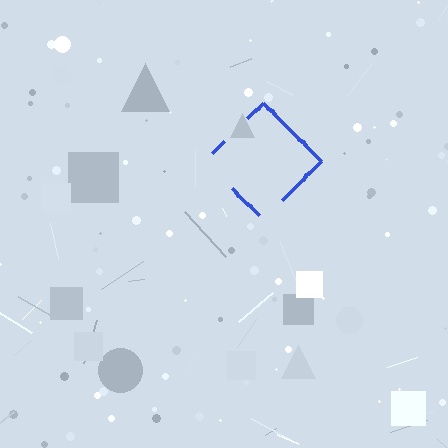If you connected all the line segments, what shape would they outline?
They would outline a diamond.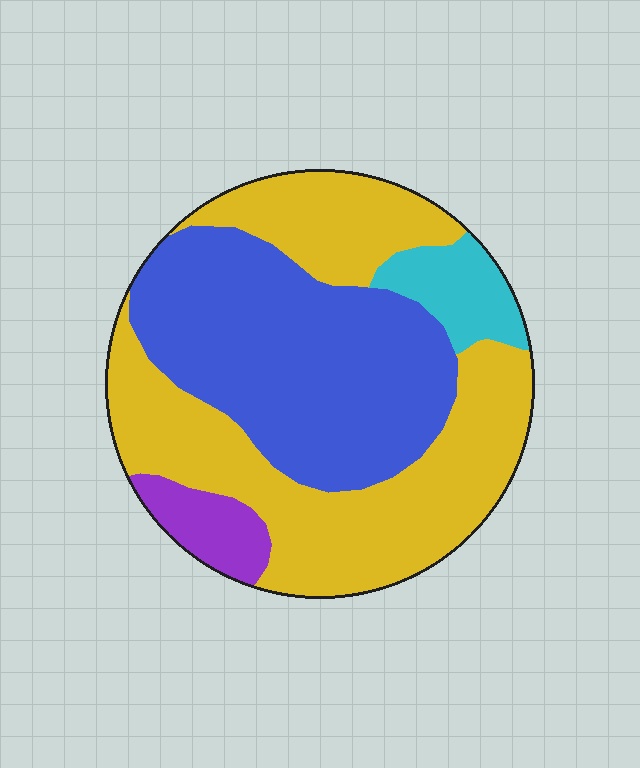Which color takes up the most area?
Yellow, at roughly 50%.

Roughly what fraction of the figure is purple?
Purple covers 6% of the figure.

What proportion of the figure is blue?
Blue takes up between a quarter and a half of the figure.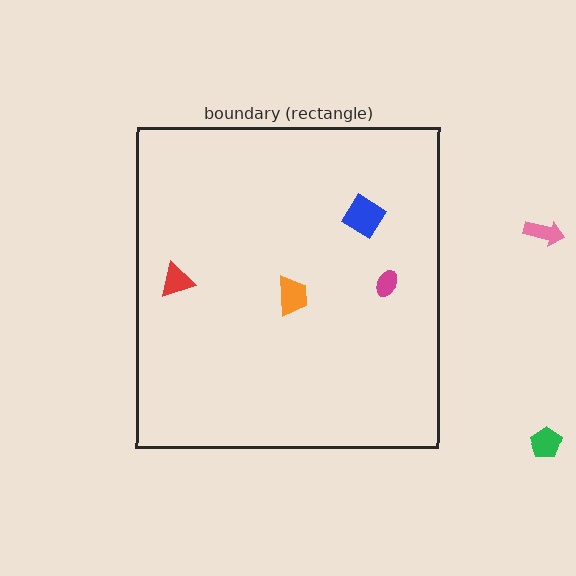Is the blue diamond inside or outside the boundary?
Inside.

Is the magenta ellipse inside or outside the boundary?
Inside.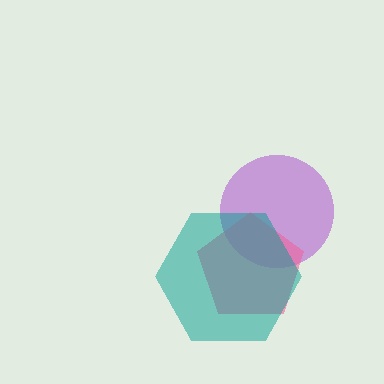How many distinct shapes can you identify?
There are 3 distinct shapes: a purple circle, a pink pentagon, a teal hexagon.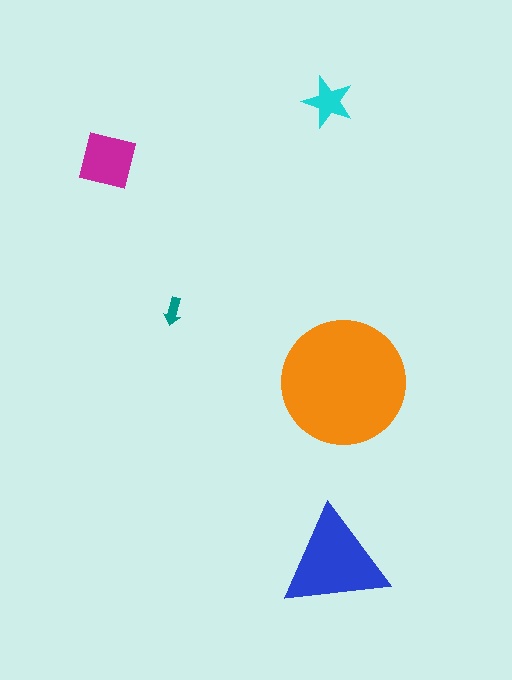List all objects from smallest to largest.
The teal arrow, the cyan star, the magenta square, the blue triangle, the orange circle.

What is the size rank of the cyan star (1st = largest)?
4th.